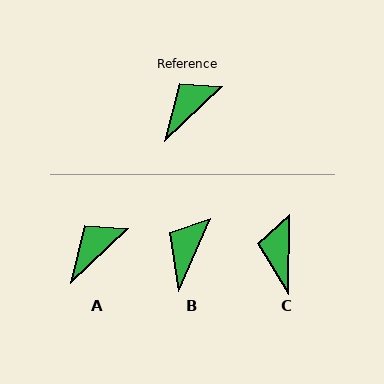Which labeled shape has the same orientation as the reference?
A.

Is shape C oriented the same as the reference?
No, it is off by about 47 degrees.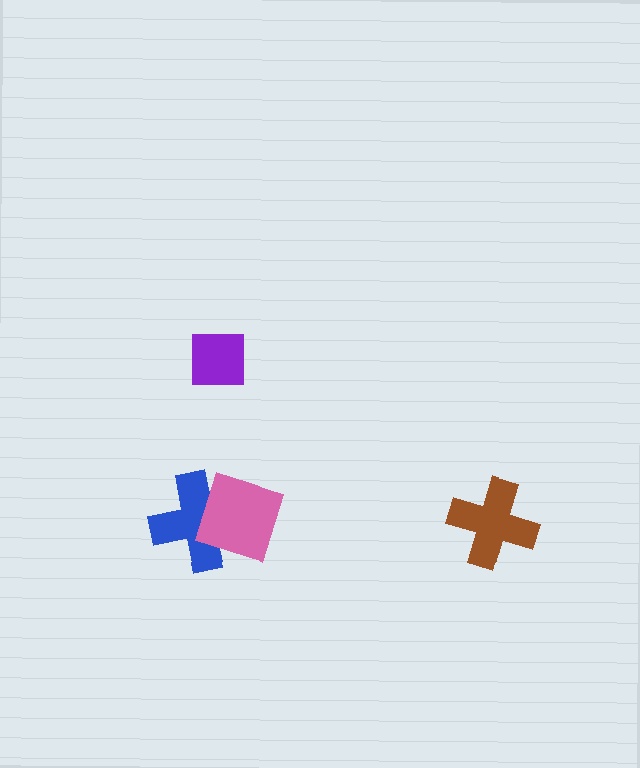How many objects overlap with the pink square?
1 object overlaps with the pink square.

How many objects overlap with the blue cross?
1 object overlaps with the blue cross.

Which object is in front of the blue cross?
The pink square is in front of the blue cross.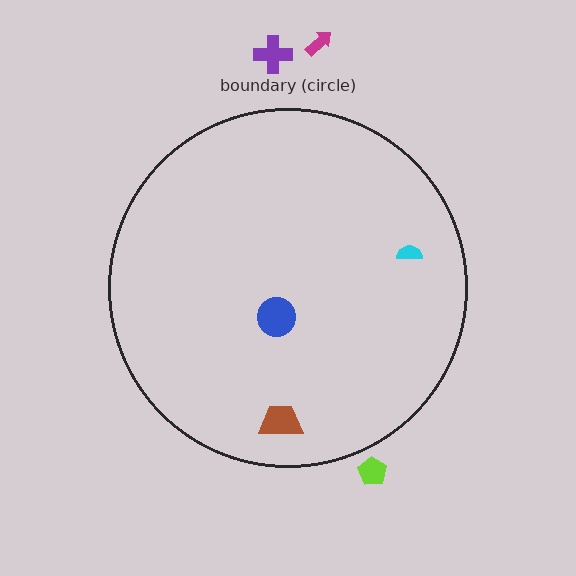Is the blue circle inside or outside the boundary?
Inside.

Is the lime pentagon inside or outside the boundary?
Outside.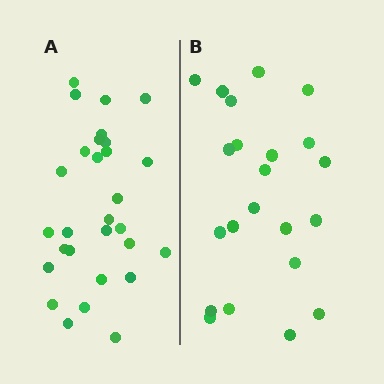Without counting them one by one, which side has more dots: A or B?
Region A (the left region) has more dots.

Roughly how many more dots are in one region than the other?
Region A has roughly 8 or so more dots than region B.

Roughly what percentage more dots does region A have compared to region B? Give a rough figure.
About 30% more.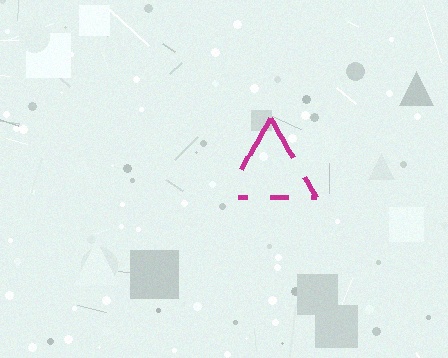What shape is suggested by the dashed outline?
The dashed outline suggests a triangle.